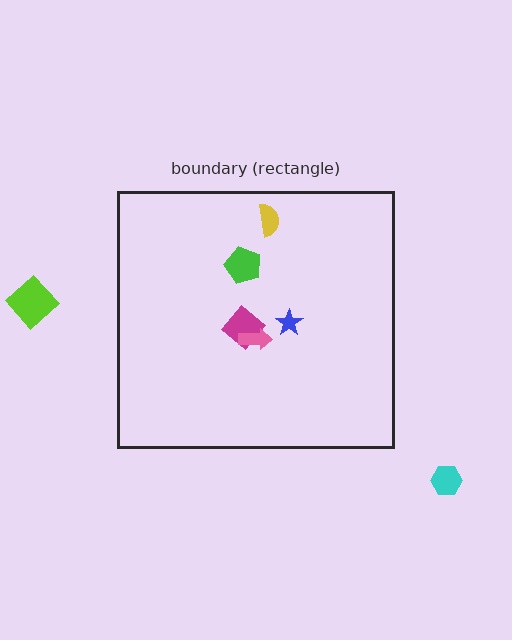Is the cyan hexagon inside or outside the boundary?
Outside.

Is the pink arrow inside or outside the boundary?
Inside.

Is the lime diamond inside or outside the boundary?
Outside.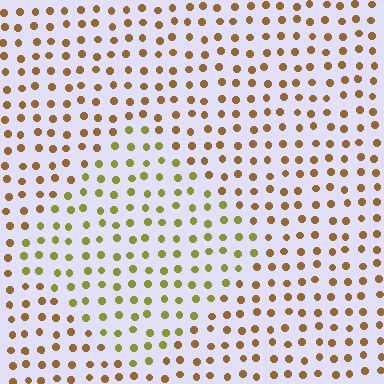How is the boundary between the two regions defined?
The boundary is defined purely by a slight shift in hue (about 35 degrees). Spacing, size, and orientation are identical on both sides.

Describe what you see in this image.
The image is filled with small brown elements in a uniform arrangement. A diamond-shaped region is visible where the elements are tinted to a slightly different hue, forming a subtle color boundary.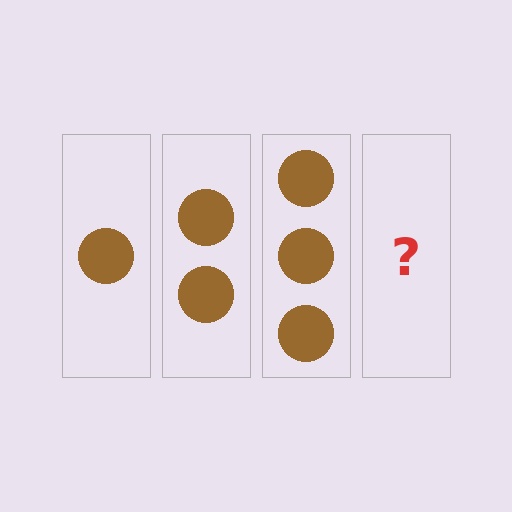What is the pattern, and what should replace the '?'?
The pattern is that each step adds one more circle. The '?' should be 4 circles.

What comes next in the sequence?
The next element should be 4 circles.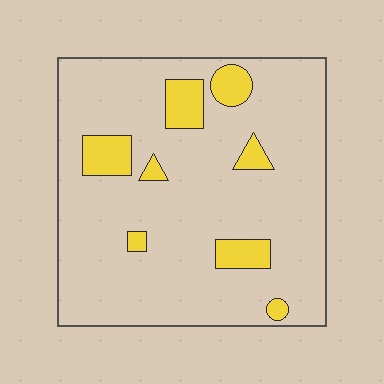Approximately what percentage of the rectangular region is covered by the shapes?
Approximately 15%.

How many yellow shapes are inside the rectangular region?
8.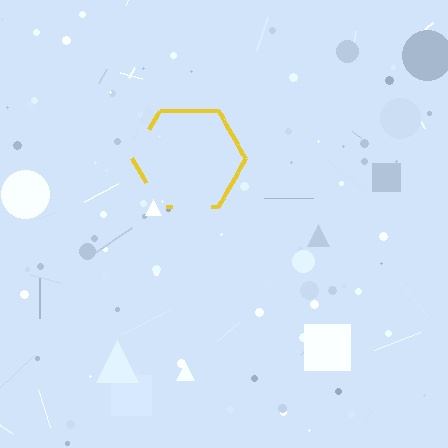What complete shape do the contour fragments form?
The contour fragments form a hexagon.